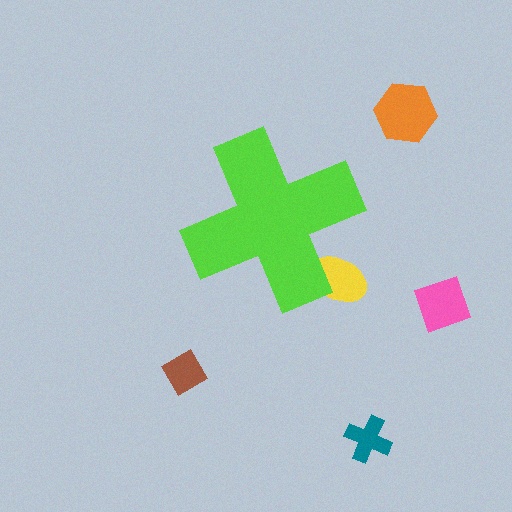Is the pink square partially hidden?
No, the pink square is fully visible.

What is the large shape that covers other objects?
A lime cross.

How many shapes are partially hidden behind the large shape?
1 shape is partially hidden.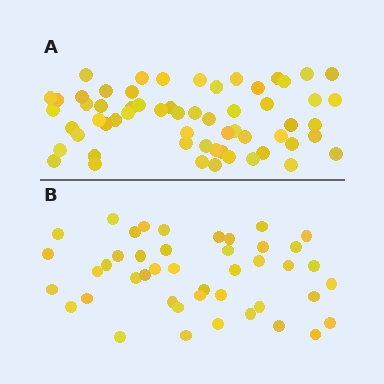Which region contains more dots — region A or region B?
Region A (the top region) has more dots.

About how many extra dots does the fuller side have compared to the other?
Region A has approximately 15 more dots than region B.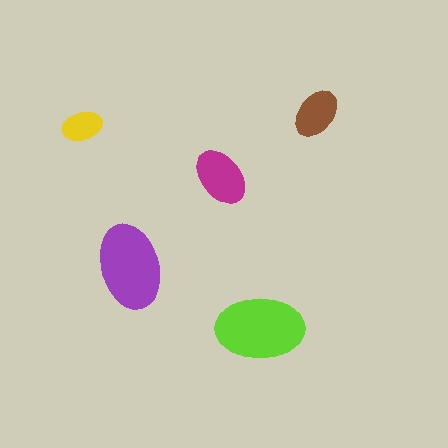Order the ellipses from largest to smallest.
the lime one, the purple one, the magenta one, the brown one, the yellow one.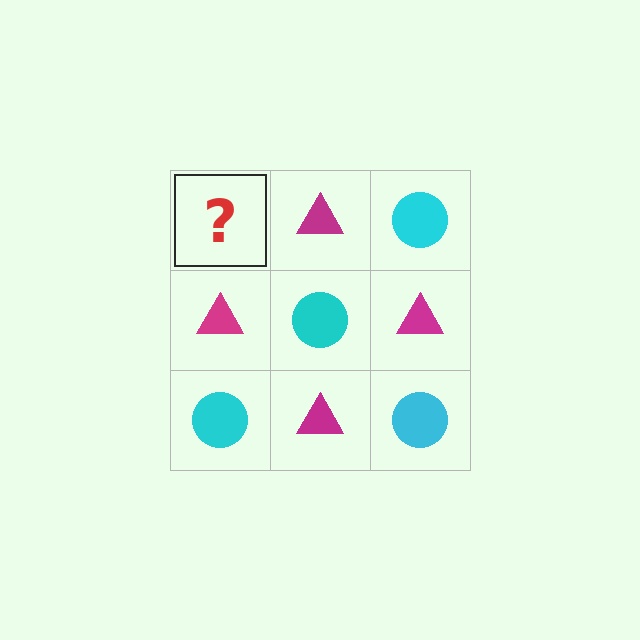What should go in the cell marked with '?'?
The missing cell should contain a cyan circle.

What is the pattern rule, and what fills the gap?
The rule is that it alternates cyan circle and magenta triangle in a checkerboard pattern. The gap should be filled with a cyan circle.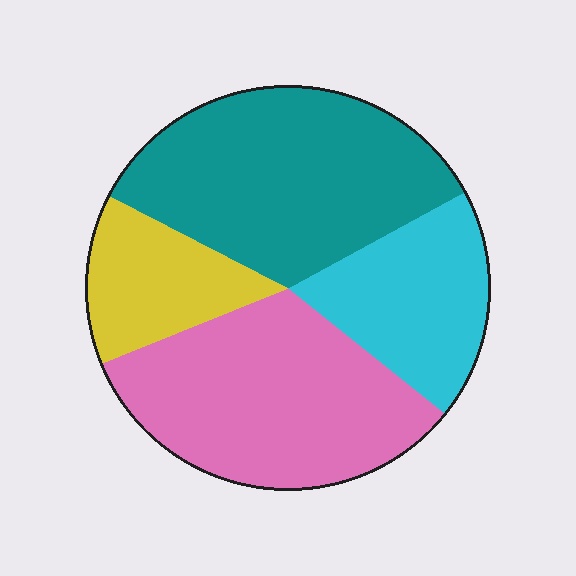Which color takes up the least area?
Yellow, at roughly 15%.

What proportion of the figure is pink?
Pink covers 33% of the figure.